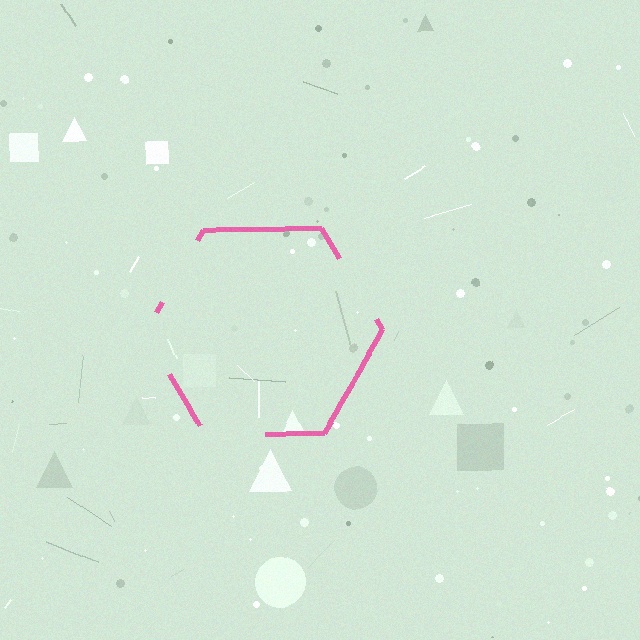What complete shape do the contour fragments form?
The contour fragments form a hexagon.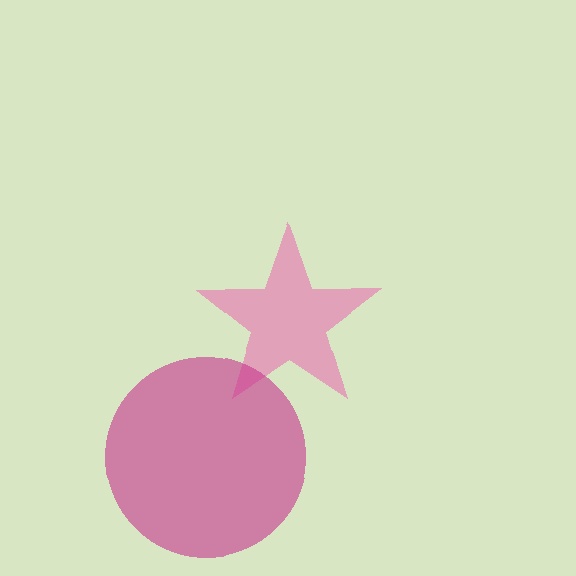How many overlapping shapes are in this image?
There are 2 overlapping shapes in the image.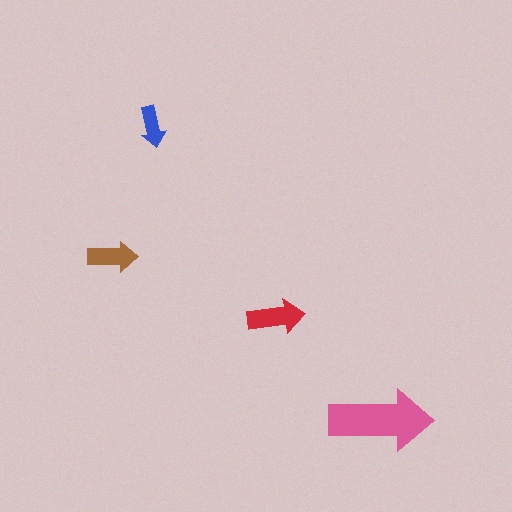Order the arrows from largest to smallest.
the pink one, the red one, the brown one, the blue one.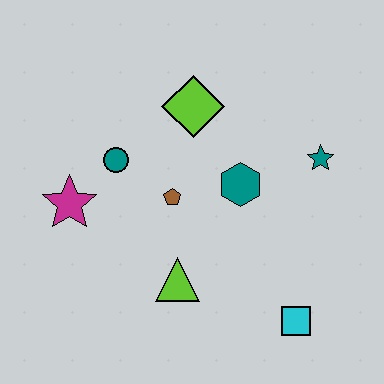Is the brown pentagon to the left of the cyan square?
Yes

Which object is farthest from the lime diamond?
The cyan square is farthest from the lime diamond.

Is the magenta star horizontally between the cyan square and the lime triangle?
No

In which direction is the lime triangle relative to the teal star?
The lime triangle is to the left of the teal star.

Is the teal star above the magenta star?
Yes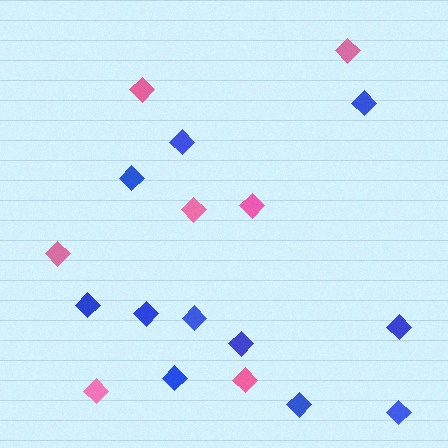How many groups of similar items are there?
There are 2 groups: one group of pink diamonds (7) and one group of blue diamonds (11).